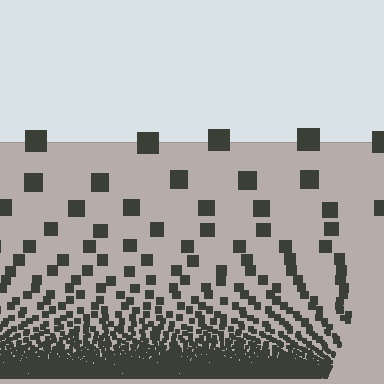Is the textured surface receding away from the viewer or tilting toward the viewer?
The surface appears to tilt toward the viewer. Texture elements get larger and sparser toward the top.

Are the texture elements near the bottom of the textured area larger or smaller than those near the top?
Smaller. The gradient is inverted — elements near the bottom are smaller and denser.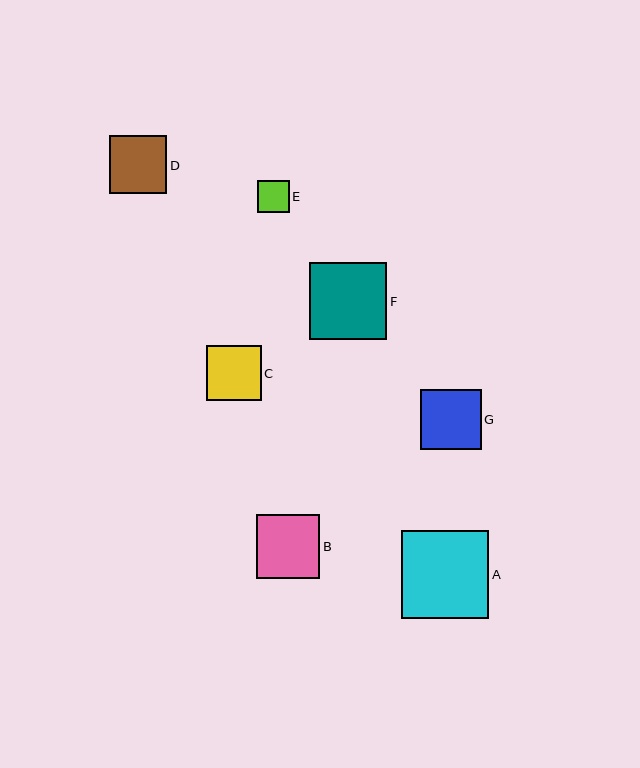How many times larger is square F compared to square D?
Square F is approximately 1.3 times the size of square D.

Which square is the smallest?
Square E is the smallest with a size of approximately 32 pixels.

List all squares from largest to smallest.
From largest to smallest: A, F, B, G, D, C, E.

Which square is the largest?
Square A is the largest with a size of approximately 88 pixels.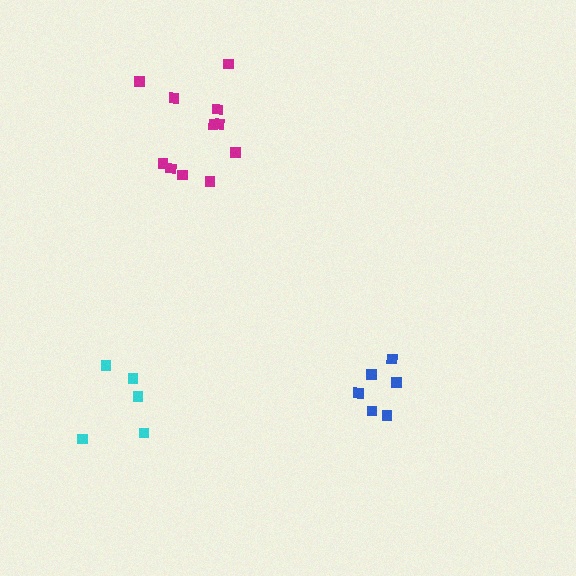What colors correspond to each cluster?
The clusters are colored: magenta, cyan, blue.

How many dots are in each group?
Group 1: 11 dots, Group 2: 5 dots, Group 3: 6 dots (22 total).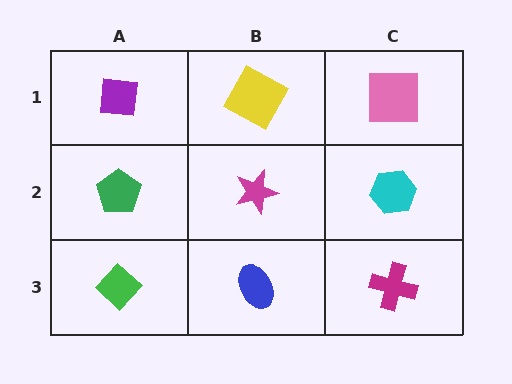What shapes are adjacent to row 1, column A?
A green pentagon (row 2, column A), a yellow square (row 1, column B).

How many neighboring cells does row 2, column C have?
3.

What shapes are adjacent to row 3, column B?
A magenta star (row 2, column B), a green diamond (row 3, column A), a magenta cross (row 3, column C).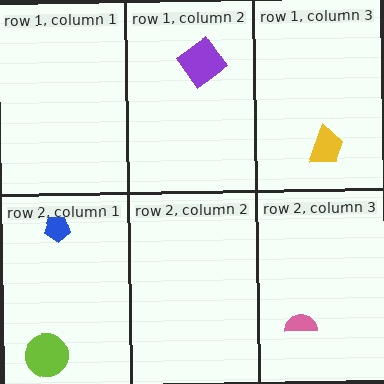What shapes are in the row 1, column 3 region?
The yellow trapezoid.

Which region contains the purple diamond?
The row 1, column 2 region.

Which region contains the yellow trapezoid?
The row 1, column 3 region.